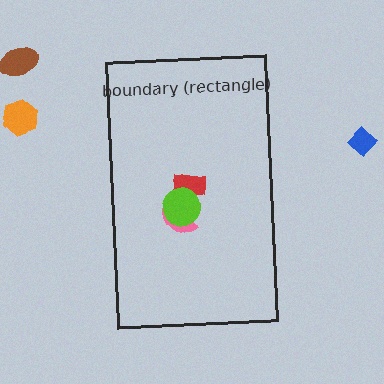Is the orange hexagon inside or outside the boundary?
Outside.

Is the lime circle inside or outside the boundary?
Inside.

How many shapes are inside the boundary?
3 inside, 3 outside.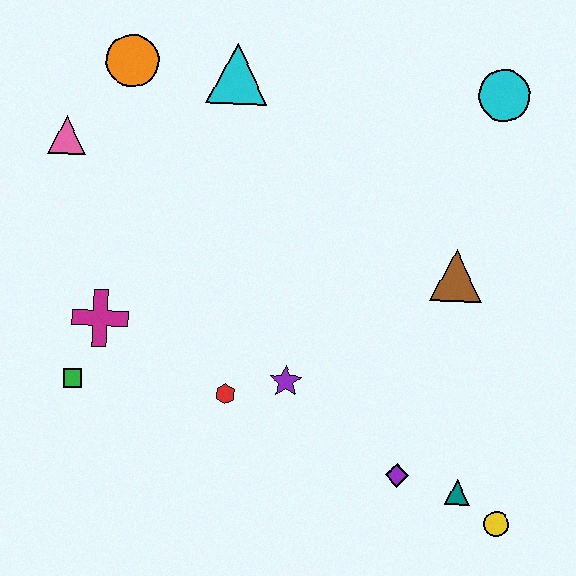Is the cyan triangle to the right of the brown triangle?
No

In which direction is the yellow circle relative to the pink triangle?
The yellow circle is to the right of the pink triangle.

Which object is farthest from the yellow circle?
The orange circle is farthest from the yellow circle.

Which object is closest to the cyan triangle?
The orange circle is closest to the cyan triangle.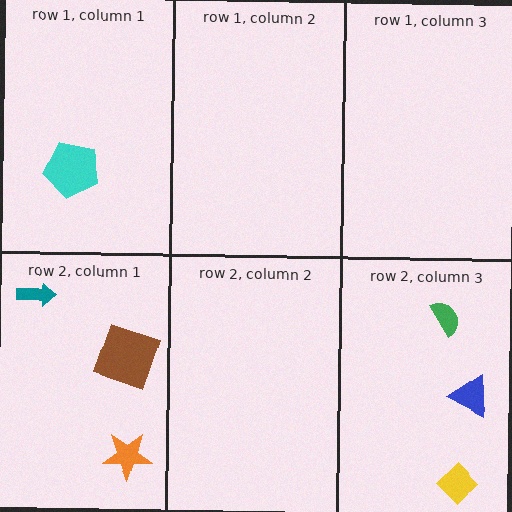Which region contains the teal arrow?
The row 2, column 1 region.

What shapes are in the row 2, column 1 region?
The teal arrow, the brown square, the orange star.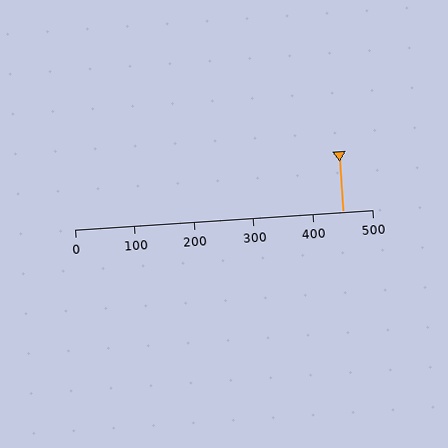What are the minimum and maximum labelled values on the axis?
The axis runs from 0 to 500.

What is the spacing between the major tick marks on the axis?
The major ticks are spaced 100 apart.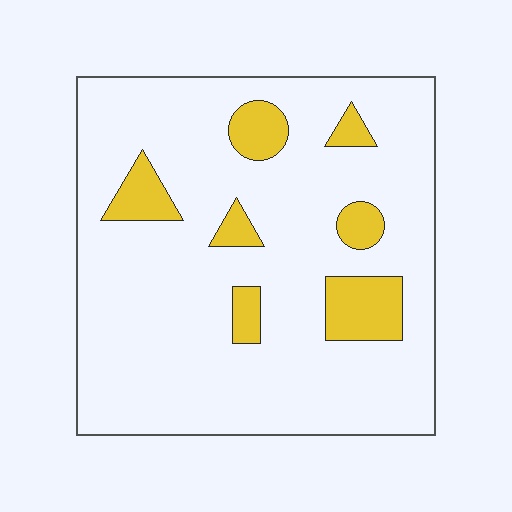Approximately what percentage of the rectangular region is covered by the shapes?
Approximately 15%.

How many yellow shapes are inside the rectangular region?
7.